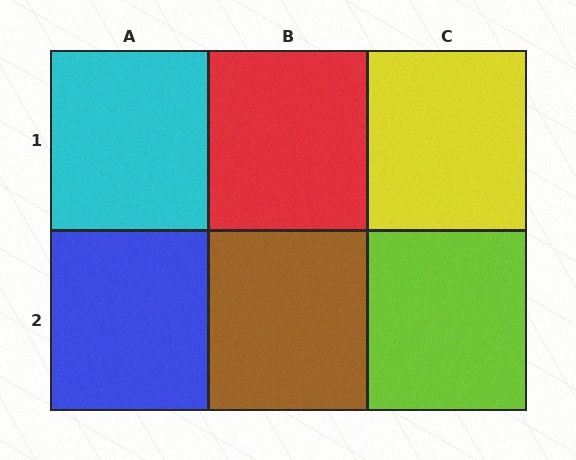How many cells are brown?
1 cell is brown.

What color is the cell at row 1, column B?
Red.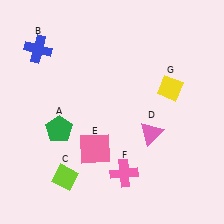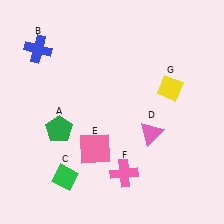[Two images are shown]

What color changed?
The diamond (C) changed from lime in Image 1 to green in Image 2.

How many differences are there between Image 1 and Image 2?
There is 1 difference between the two images.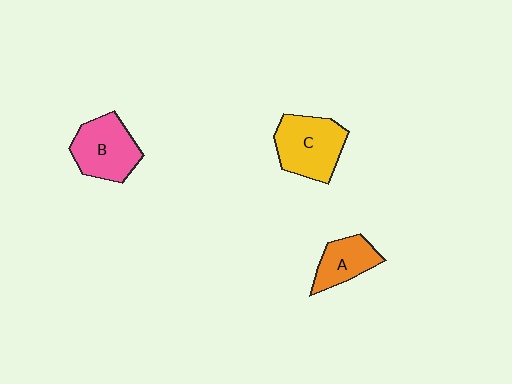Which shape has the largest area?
Shape C (yellow).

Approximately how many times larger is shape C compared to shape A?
Approximately 1.5 times.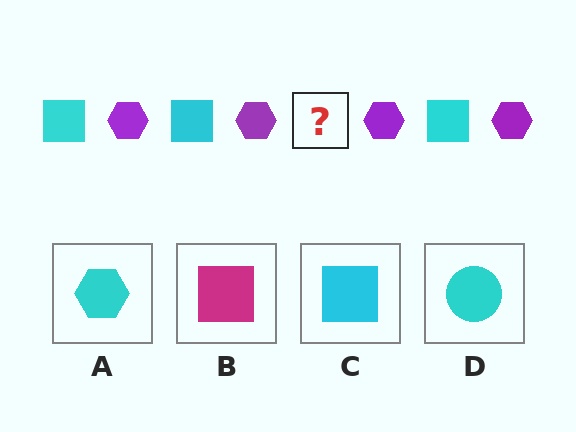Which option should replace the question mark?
Option C.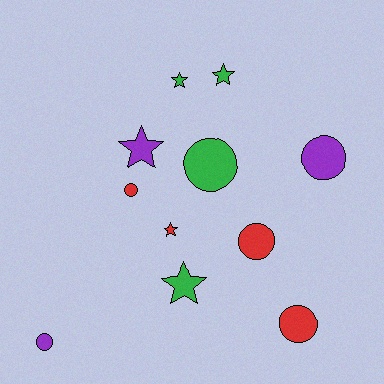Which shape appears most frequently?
Circle, with 6 objects.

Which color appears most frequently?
Green, with 4 objects.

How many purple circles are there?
There are 2 purple circles.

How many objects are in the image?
There are 11 objects.